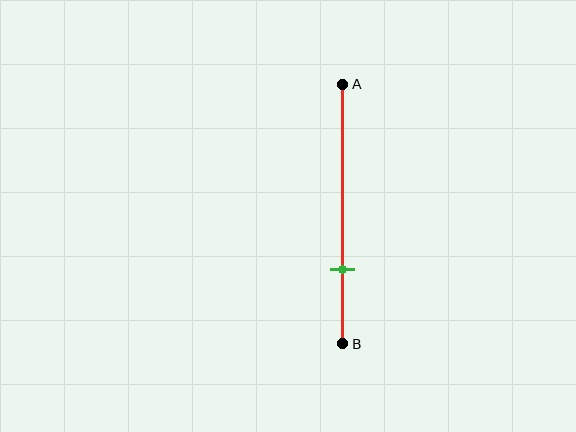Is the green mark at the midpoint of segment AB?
No, the mark is at about 70% from A, not at the 50% midpoint.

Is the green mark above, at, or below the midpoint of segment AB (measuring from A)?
The green mark is below the midpoint of segment AB.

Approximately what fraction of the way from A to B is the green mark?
The green mark is approximately 70% of the way from A to B.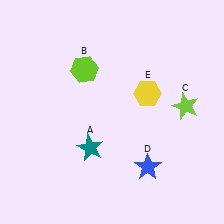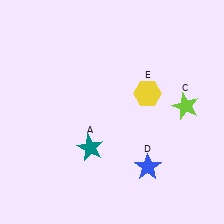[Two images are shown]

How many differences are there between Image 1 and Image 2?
There is 1 difference between the two images.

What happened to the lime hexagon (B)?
The lime hexagon (B) was removed in Image 2. It was in the top-left area of Image 1.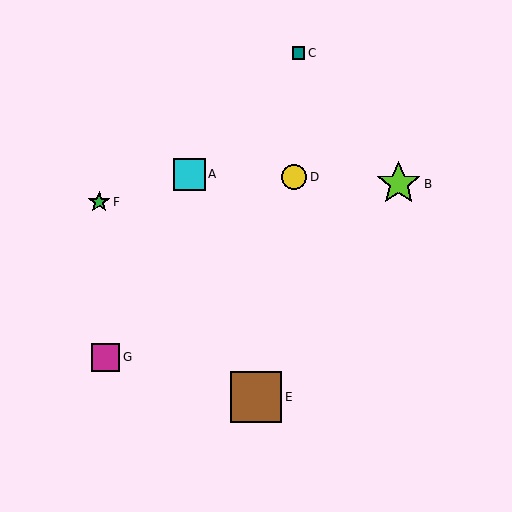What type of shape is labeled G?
Shape G is a magenta square.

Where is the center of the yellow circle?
The center of the yellow circle is at (294, 177).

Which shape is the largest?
The brown square (labeled E) is the largest.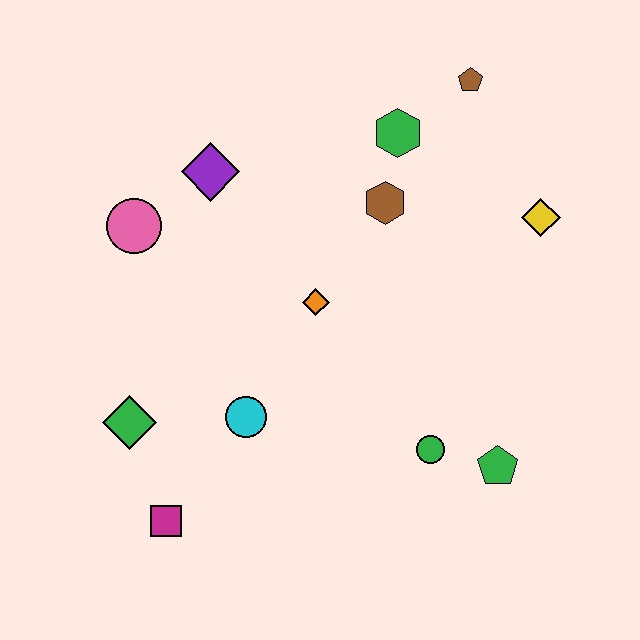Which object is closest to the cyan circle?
The green diamond is closest to the cyan circle.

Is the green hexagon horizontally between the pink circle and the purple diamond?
No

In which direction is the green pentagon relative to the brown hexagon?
The green pentagon is below the brown hexagon.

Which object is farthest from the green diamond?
The brown pentagon is farthest from the green diamond.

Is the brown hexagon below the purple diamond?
Yes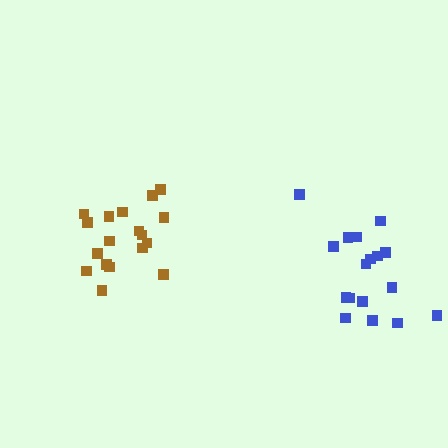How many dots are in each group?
Group 1: 17 dots, Group 2: 18 dots (35 total).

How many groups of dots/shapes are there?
There are 2 groups.